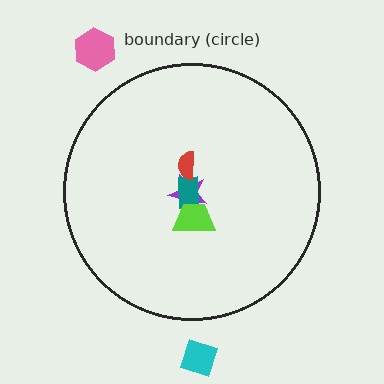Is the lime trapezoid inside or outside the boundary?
Inside.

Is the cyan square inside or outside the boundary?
Outside.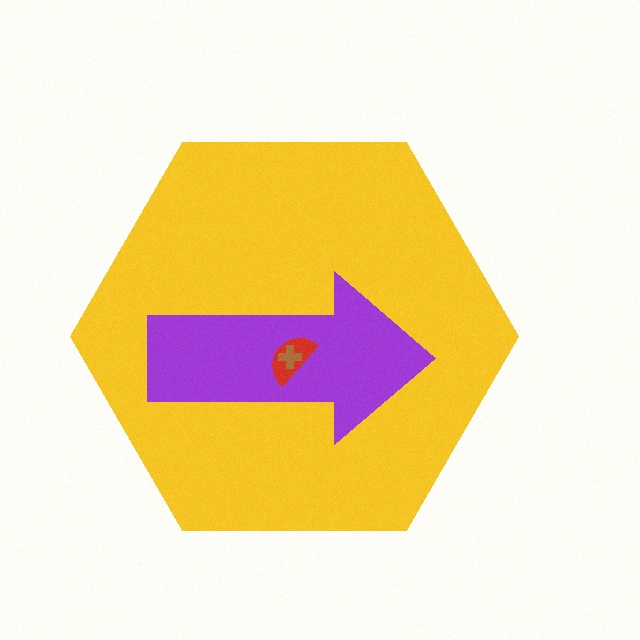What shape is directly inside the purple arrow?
The red semicircle.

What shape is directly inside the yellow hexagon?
The purple arrow.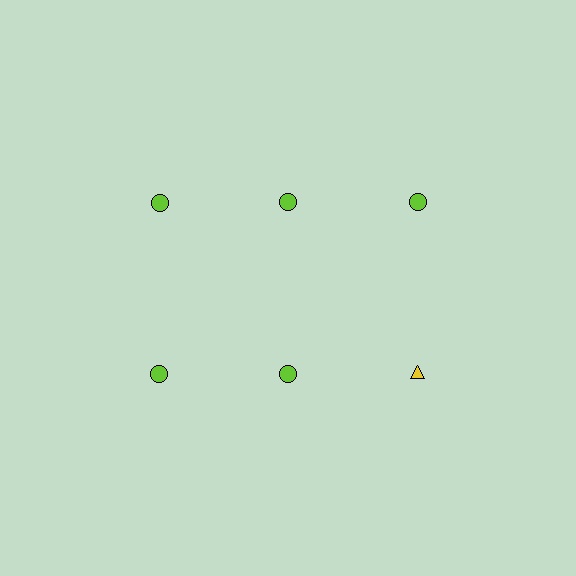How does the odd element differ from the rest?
It differs in both color (yellow instead of lime) and shape (triangle instead of circle).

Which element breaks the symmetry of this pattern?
The yellow triangle in the second row, center column breaks the symmetry. All other shapes are lime circles.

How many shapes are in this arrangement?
There are 6 shapes arranged in a grid pattern.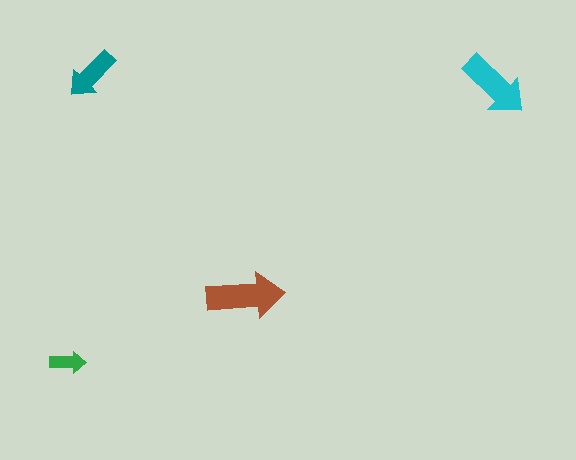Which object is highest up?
The teal arrow is topmost.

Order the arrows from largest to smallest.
the brown one, the cyan one, the teal one, the green one.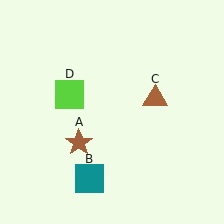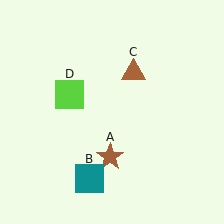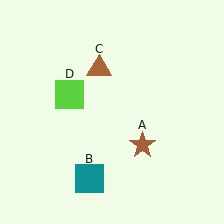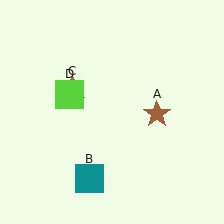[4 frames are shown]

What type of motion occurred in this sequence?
The brown star (object A), brown triangle (object C) rotated counterclockwise around the center of the scene.